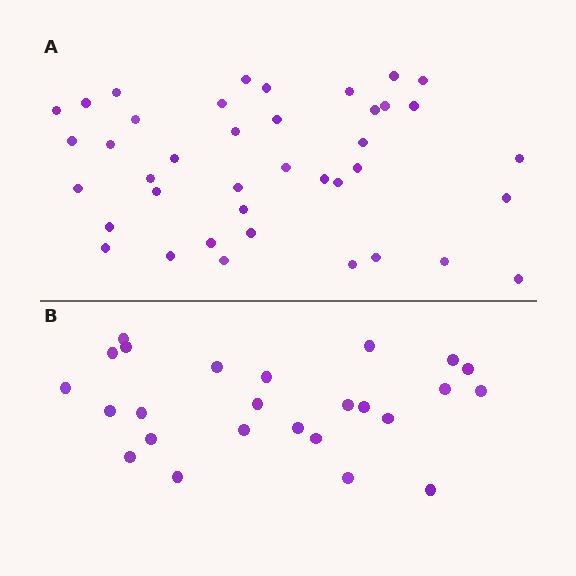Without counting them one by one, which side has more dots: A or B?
Region A (the top region) has more dots.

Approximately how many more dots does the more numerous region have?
Region A has approximately 15 more dots than region B.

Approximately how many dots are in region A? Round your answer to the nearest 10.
About 40 dots.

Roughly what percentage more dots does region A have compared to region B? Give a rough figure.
About 60% more.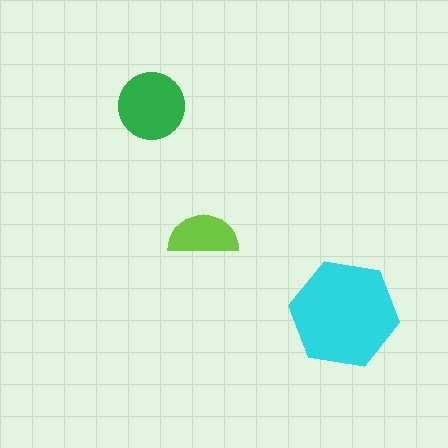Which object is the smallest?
The lime semicircle.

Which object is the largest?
The cyan hexagon.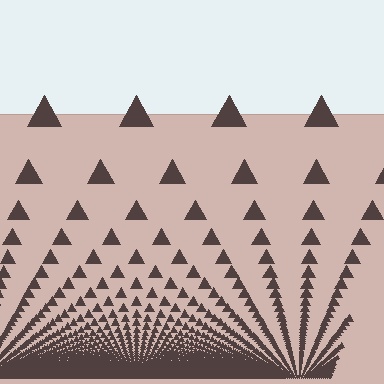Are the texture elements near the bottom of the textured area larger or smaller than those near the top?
Smaller. The gradient is inverted — elements near the bottom are smaller and denser.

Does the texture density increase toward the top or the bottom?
Density increases toward the bottom.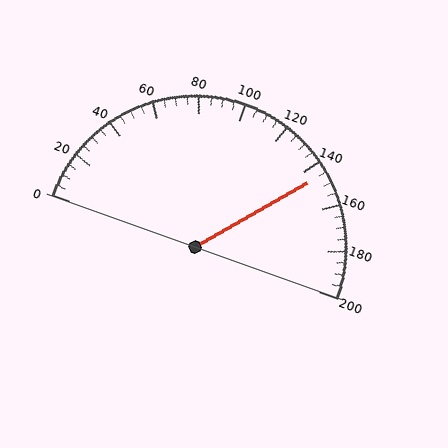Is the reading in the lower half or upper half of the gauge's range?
The reading is in the upper half of the range (0 to 200).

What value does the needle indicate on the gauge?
The needle indicates approximately 145.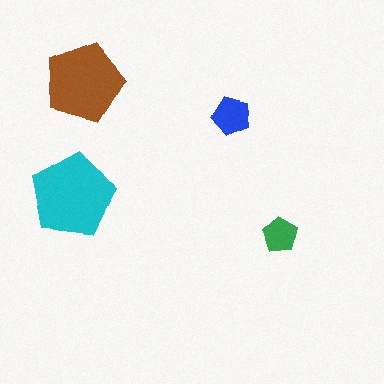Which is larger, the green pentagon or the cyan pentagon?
The cyan one.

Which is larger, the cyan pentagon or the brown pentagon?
The cyan one.